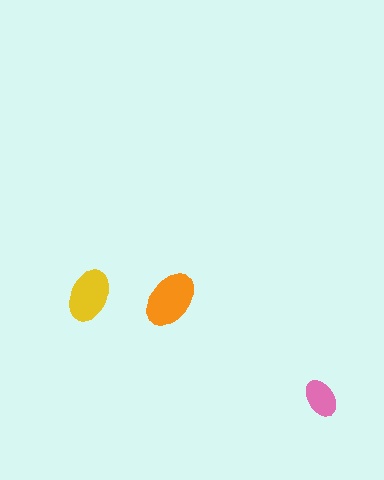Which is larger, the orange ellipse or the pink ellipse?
The orange one.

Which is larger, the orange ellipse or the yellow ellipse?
The orange one.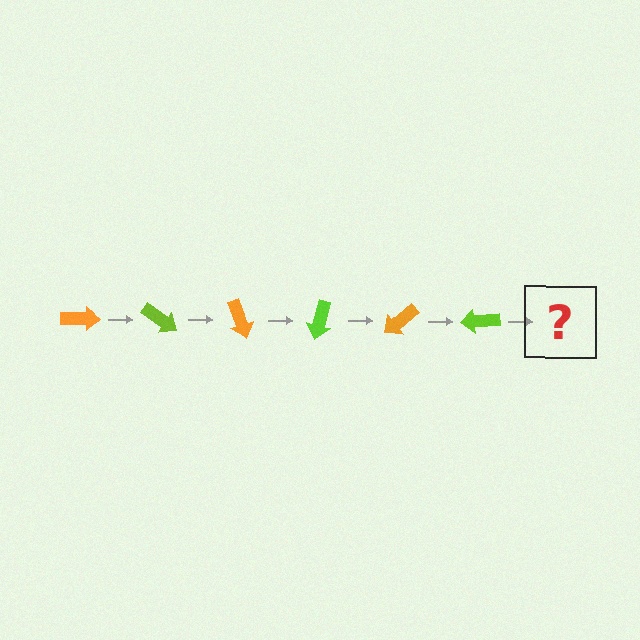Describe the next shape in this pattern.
It should be an orange arrow, rotated 210 degrees from the start.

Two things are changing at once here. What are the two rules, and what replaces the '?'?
The two rules are that it rotates 35 degrees each step and the color cycles through orange and lime. The '?' should be an orange arrow, rotated 210 degrees from the start.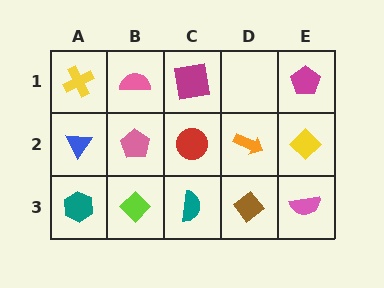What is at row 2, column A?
A blue triangle.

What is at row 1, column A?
A yellow cross.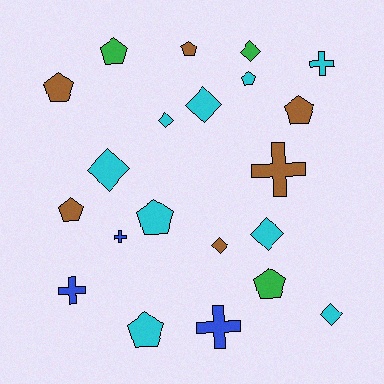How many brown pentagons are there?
There are 4 brown pentagons.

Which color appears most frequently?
Cyan, with 9 objects.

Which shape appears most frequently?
Pentagon, with 9 objects.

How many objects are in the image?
There are 21 objects.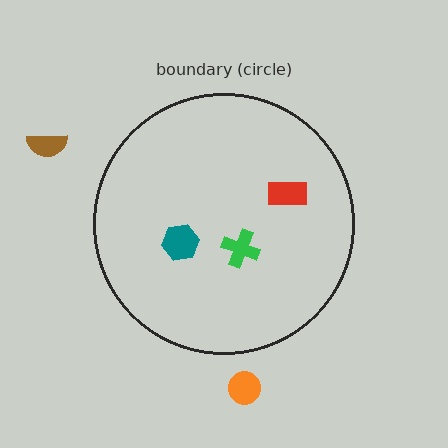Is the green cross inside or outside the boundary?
Inside.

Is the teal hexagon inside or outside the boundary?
Inside.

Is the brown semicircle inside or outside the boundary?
Outside.